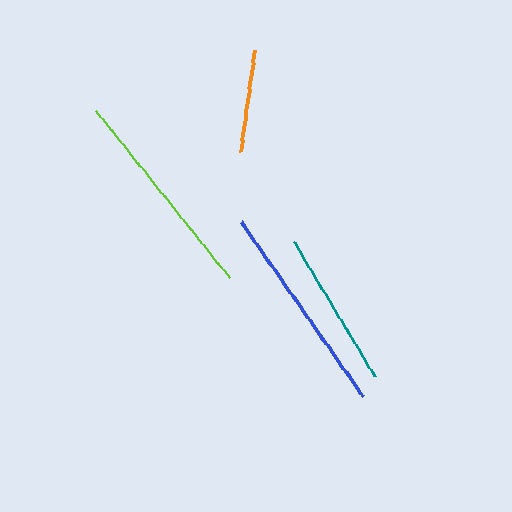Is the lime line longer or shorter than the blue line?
The lime line is longer than the blue line.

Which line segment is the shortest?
The orange line is the shortest at approximately 102 pixels.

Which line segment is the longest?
The lime line is the longest at approximately 214 pixels.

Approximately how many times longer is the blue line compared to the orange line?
The blue line is approximately 2.1 times the length of the orange line.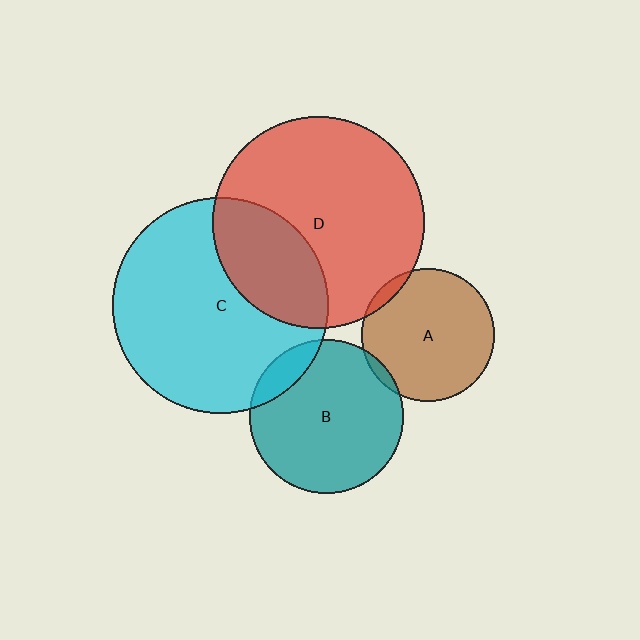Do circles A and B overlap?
Yes.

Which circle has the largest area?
Circle C (cyan).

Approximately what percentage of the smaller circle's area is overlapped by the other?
Approximately 5%.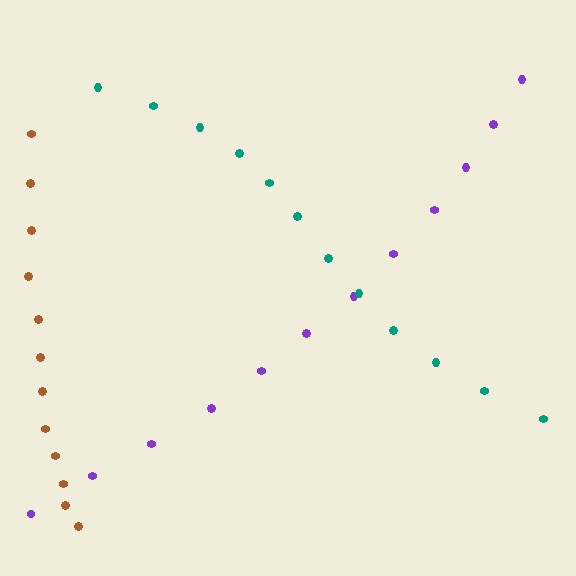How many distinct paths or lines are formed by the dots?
There are 3 distinct paths.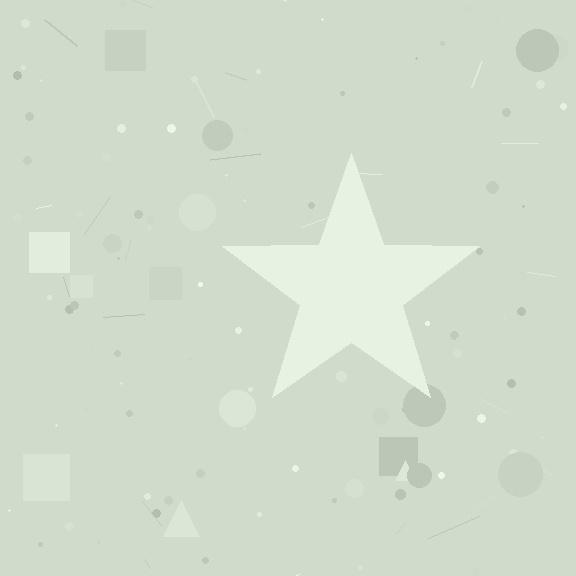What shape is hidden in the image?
A star is hidden in the image.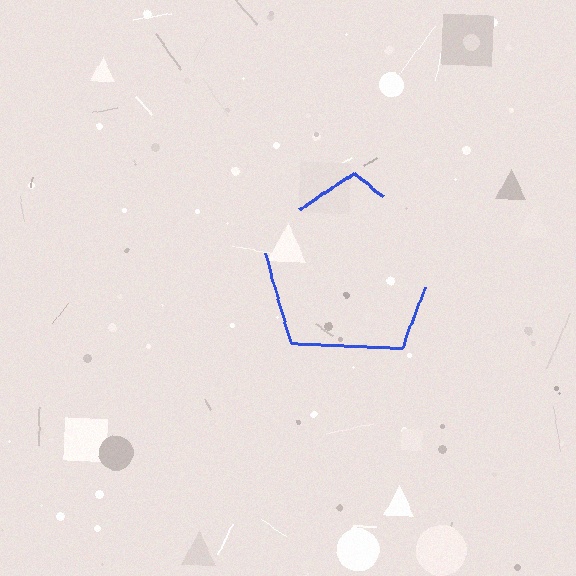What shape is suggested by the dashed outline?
The dashed outline suggests a pentagon.